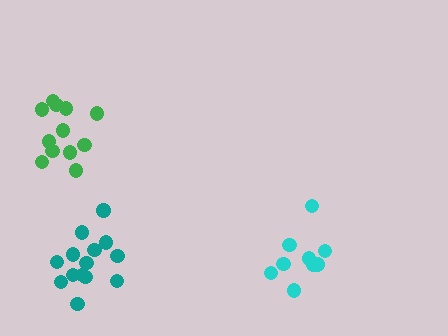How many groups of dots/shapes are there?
There are 3 groups.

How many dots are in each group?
Group 1: 9 dots, Group 2: 12 dots, Group 3: 14 dots (35 total).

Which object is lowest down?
The cyan cluster is bottommost.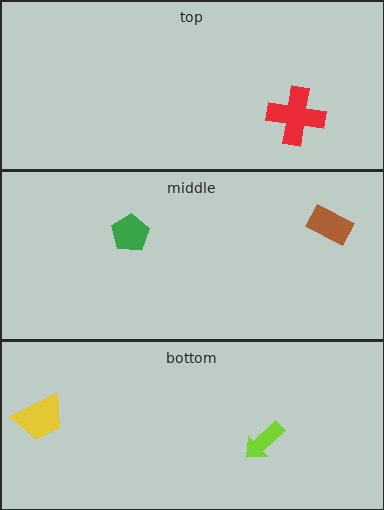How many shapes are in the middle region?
2.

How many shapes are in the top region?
1.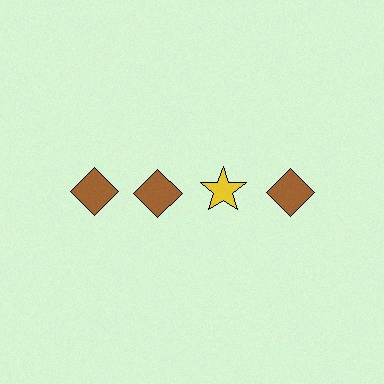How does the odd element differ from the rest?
It differs in both color (yellow instead of brown) and shape (star instead of diamond).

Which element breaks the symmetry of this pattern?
The yellow star in the top row, center column breaks the symmetry. All other shapes are brown diamonds.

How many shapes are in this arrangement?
There are 4 shapes arranged in a grid pattern.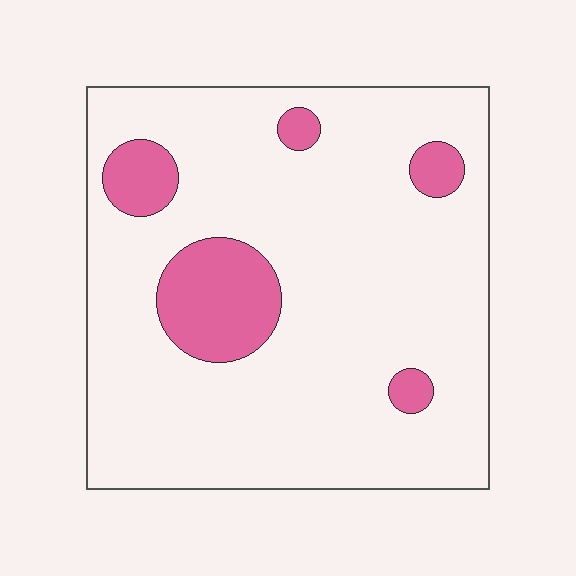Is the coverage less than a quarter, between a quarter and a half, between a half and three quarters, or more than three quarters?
Less than a quarter.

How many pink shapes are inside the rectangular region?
5.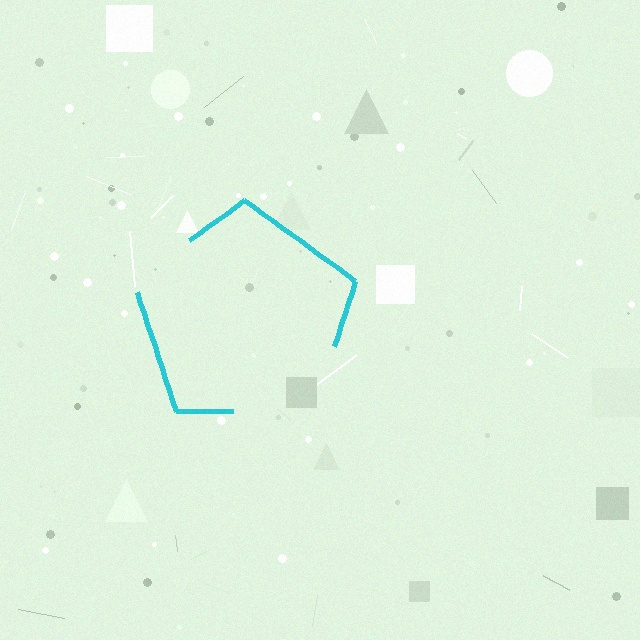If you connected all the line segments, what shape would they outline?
They would outline a pentagon.